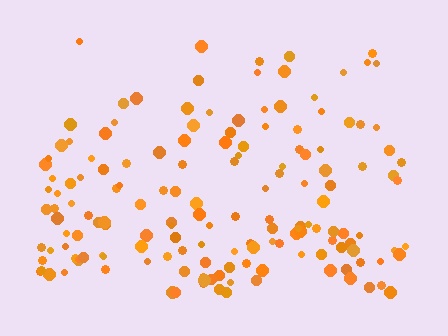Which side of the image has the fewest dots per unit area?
The top.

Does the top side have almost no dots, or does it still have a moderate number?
Still a moderate number, just noticeably fewer than the bottom.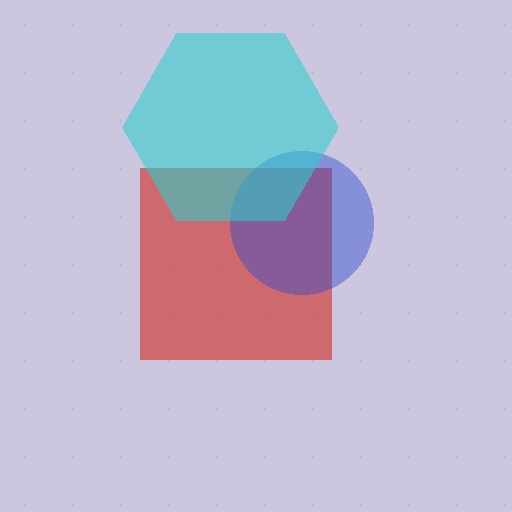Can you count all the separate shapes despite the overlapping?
Yes, there are 3 separate shapes.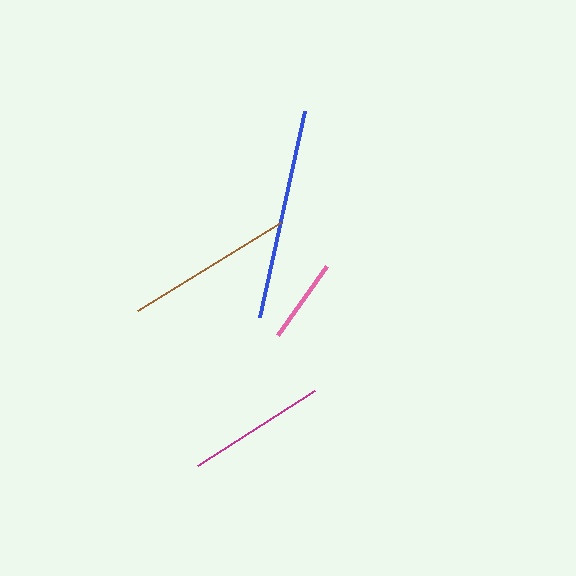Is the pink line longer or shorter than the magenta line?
The magenta line is longer than the pink line.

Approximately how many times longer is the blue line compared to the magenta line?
The blue line is approximately 1.5 times the length of the magenta line.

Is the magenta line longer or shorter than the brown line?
The brown line is longer than the magenta line.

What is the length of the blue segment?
The blue segment is approximately 210 pixels long.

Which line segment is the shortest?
The pink line is the shortest at approximately 85 pixels.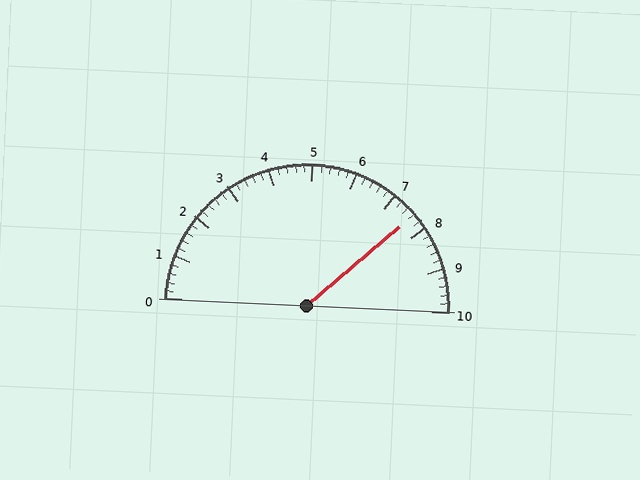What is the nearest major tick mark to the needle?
The nearest major tick mark is 8.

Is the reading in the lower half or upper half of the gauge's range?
The reading is in the upper half of the range (0 to 10).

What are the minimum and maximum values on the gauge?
The gauge ranges from 0 to 10.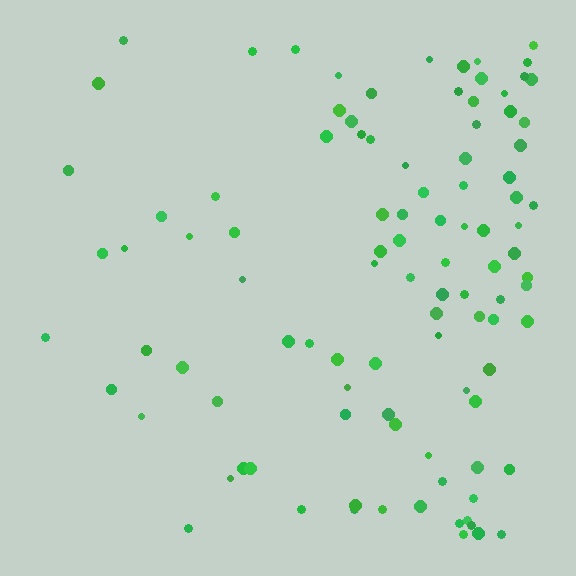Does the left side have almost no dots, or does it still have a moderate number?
Still a moderate number, just noticeably fewer than the right.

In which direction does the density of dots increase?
From left to right, with the right side densest.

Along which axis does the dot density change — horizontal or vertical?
Horizontal.